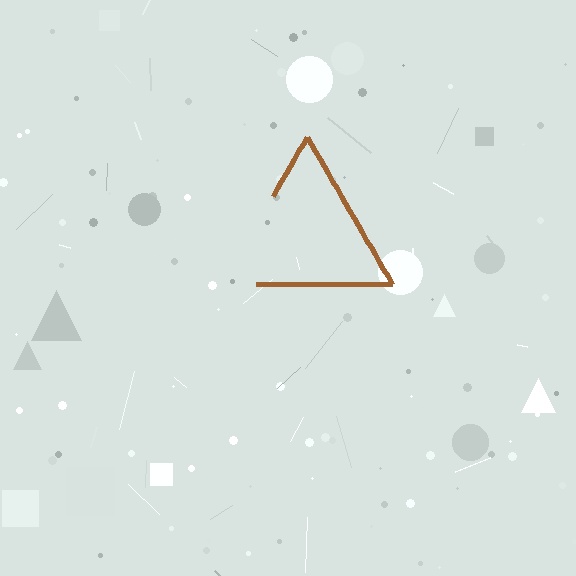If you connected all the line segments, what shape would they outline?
They would outline a triangle.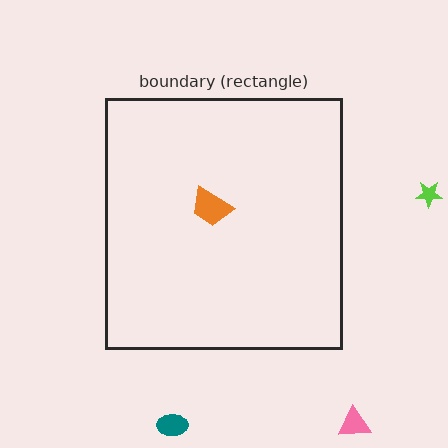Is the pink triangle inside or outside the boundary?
Outside.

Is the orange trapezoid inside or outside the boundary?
Inside.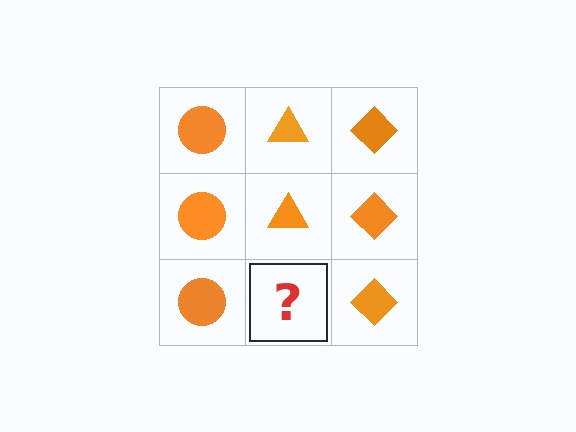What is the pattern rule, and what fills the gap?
The rule is that each column has a consistent shape. The gap should be filled with an orange triangle.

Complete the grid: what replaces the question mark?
The question mark should be replaced with an orange triangle.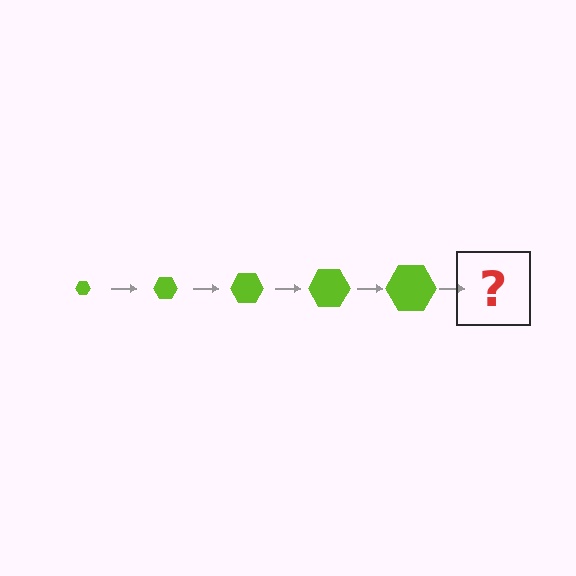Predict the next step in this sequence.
The next step is a lime hexagon, larger than the previous one.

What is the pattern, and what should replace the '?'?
The pattern is that the hexagon gets progressively larger each step. The '?' should be a lime hexagon, larger than the previous one.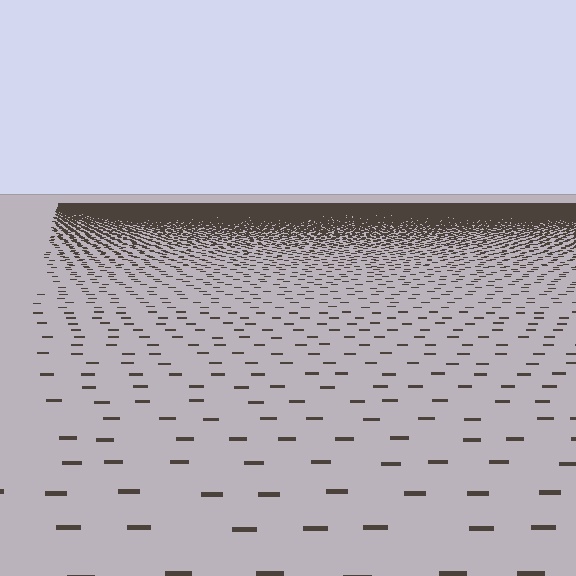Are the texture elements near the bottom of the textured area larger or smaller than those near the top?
Larger. Near the bottom, elements are closer to the viewer and appear at a bigger on-screen size.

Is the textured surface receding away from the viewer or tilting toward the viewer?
The surface is receding away from the viewer. Texture elements get smaller and denser toward the top.